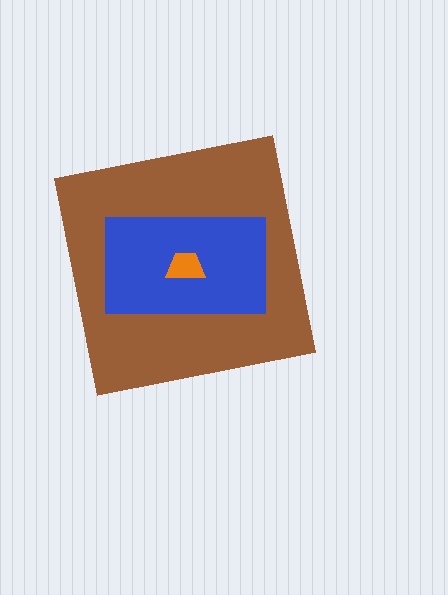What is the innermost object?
The orange trapezoid.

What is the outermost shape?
The brown square.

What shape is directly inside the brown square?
The blue rectangle.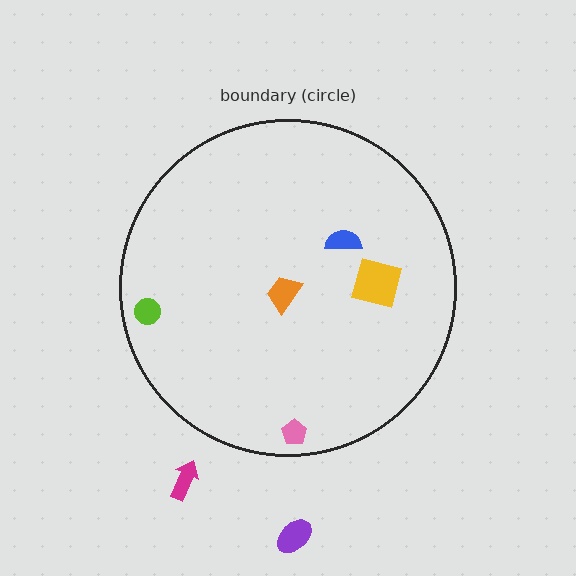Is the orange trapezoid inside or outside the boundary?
Inside.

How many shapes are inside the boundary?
5 inside, 2 outside.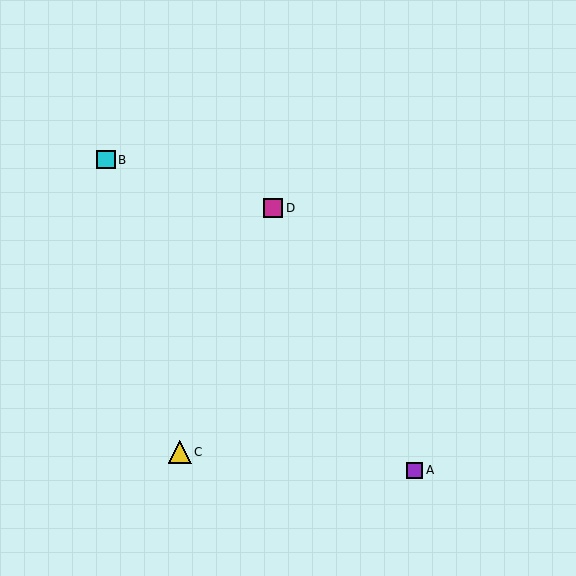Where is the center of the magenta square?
The center of the magenta square is at (273, 208).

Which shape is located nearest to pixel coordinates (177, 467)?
The yellow triangle (labeled C) at (180, 452) is nearest to that location.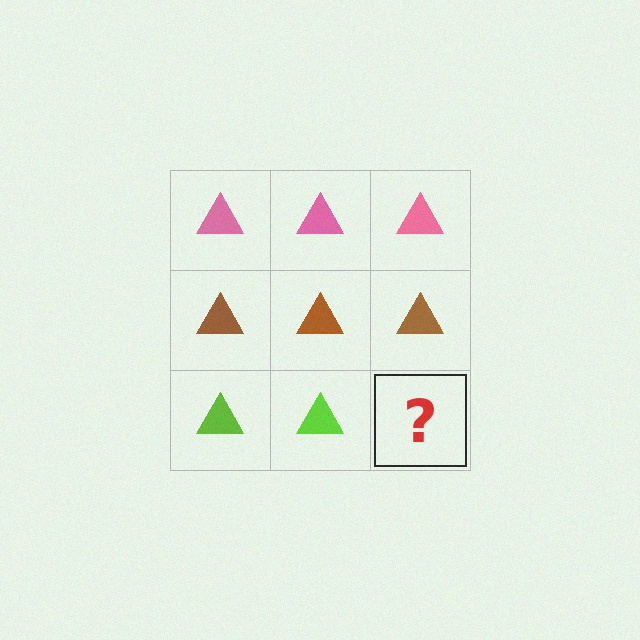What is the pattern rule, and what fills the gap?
The rule is that each row has a consistent color. The gap should be filled with a lime triangle.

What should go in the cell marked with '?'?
The missing cell should contain a lime triangle.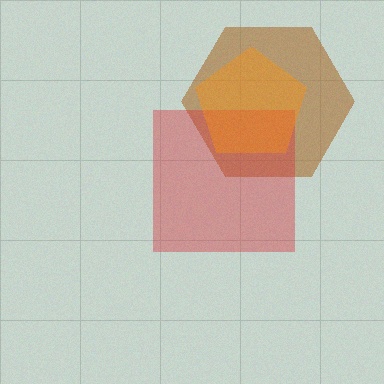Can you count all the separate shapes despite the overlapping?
Yes, there are 3 separate shapes.